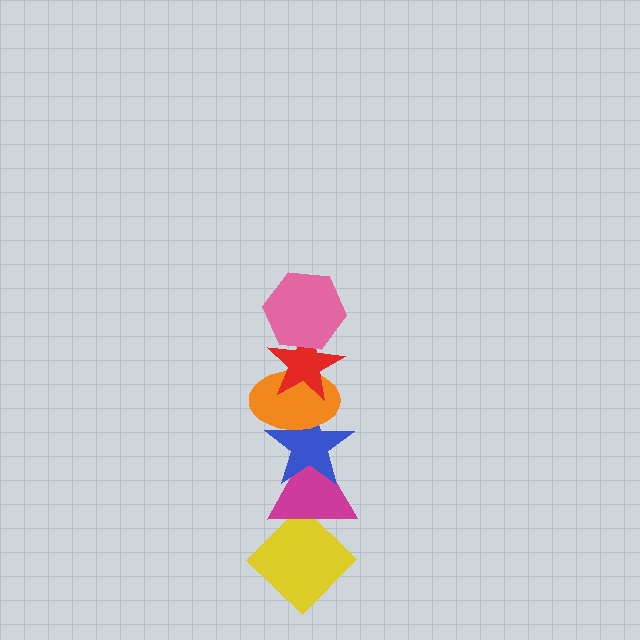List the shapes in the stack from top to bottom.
From top to bottom: the pink hexagon, the red star, the orange ellipse, the blue star, the magenta triangle, the yellow diamond.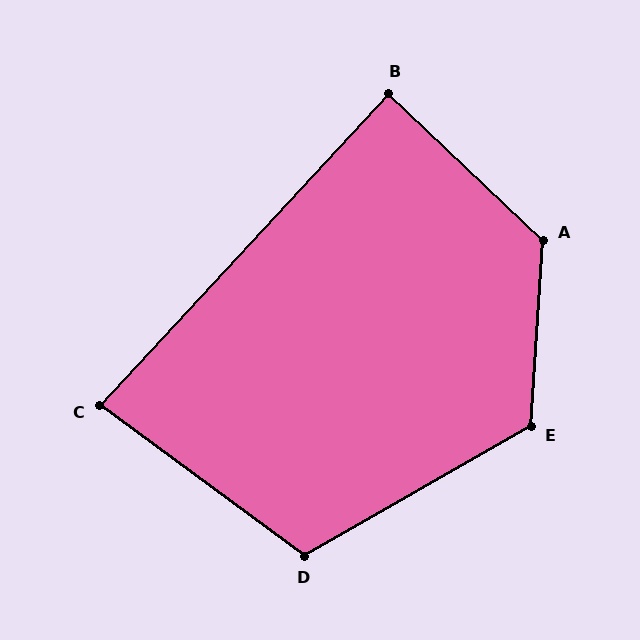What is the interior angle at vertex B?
Approximately 89 degrees (approximately right).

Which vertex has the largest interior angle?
A, at approximately 130 degrees.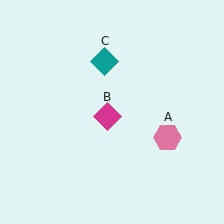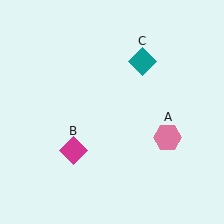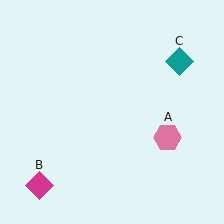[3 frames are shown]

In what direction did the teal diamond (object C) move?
The teal diamond (object C) moved right.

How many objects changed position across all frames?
2 objects changed position: magenta diamond (object B), teal diamond (object C).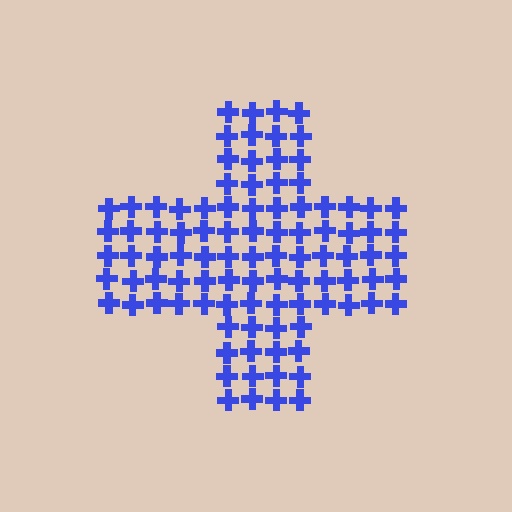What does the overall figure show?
The overall figure shows a cross.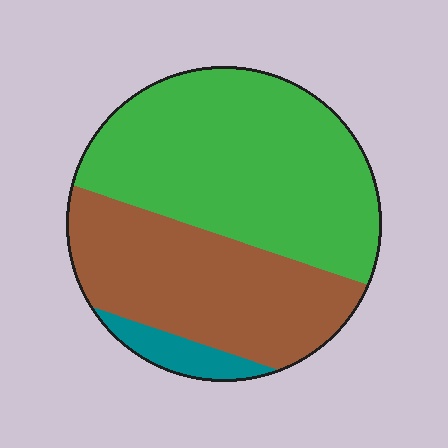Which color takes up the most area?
Green, at roughly 55%.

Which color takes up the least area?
Teal, at roughly 5%.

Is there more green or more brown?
Green.